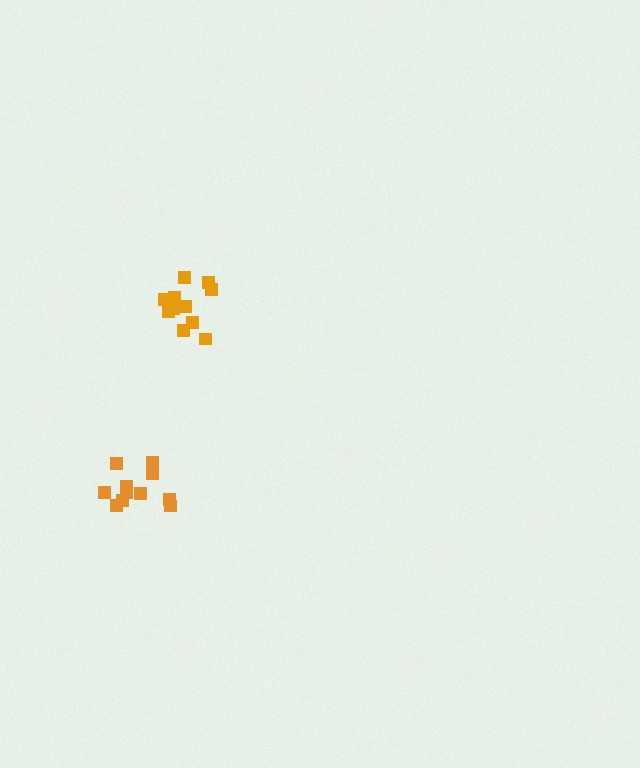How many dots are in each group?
Group 1: 13 dots, Group 2: 11 dots (24 total).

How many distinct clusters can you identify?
There are 2 distinct clusters.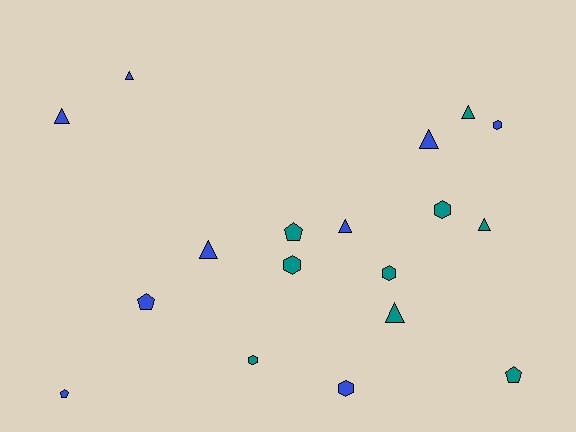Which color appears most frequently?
Blue, with 9 objects.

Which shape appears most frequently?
Triangle, with 8 objects.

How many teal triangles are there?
There are 3 teal triangles.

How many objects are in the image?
There are 18 objects.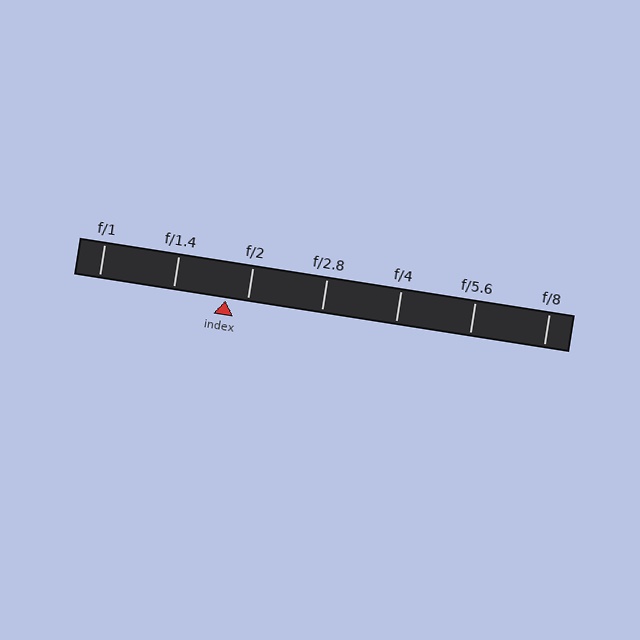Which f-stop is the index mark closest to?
The index mark is closest to f/2.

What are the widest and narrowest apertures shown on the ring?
The widest aperture shown is f/1 and the narrowest is f/8.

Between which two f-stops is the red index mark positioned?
The index mark is between f/1.4 and f/2.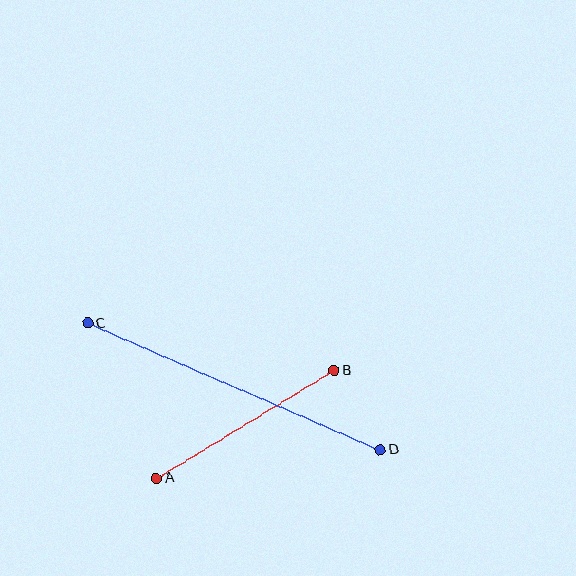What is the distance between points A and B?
The distance is approximately 208 pixels.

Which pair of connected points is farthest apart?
Points C and D are farthest apart.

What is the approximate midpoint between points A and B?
The midpoint is at approximately (245, 424) pixels.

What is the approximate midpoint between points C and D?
The midpoint is at approximately (234, 386) pixels.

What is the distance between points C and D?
The distance is approximately 319 pixels.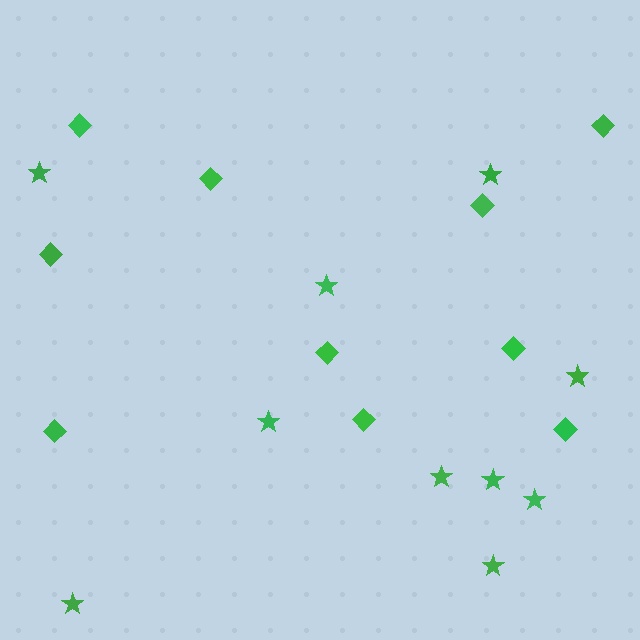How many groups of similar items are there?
There are 2 groups: one group of stars (10) and one group of diamonds (10).